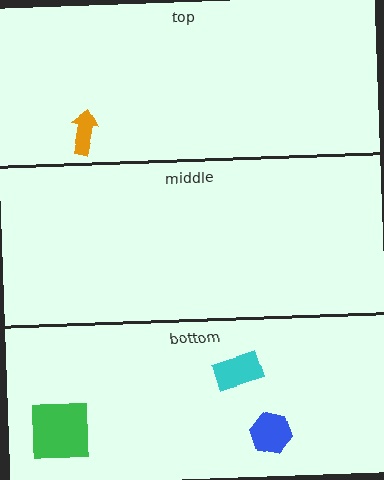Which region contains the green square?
The bottom region.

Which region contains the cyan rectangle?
The bottom region.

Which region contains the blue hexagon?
The bottom region.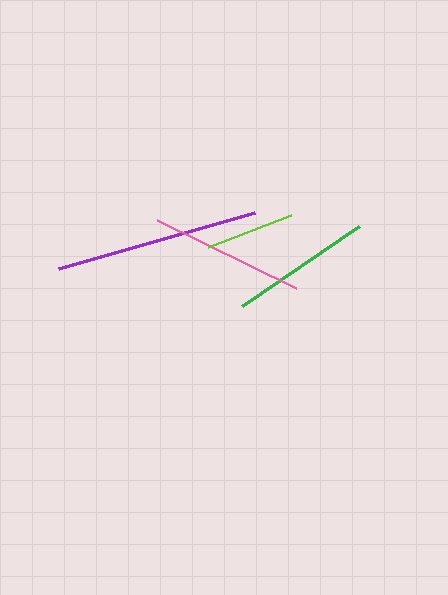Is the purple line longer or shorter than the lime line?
The purple line is longer than the lime line.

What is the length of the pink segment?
The pink segment is approximately 155 pixels long.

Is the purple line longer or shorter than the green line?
The purple line is longer than the green line.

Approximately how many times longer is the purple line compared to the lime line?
The purple line is approximately 2.3 times the length of the lime line.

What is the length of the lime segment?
The lime segment is approximately 90 pixels long.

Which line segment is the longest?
The purple line is the longest at approximately 204 pixels.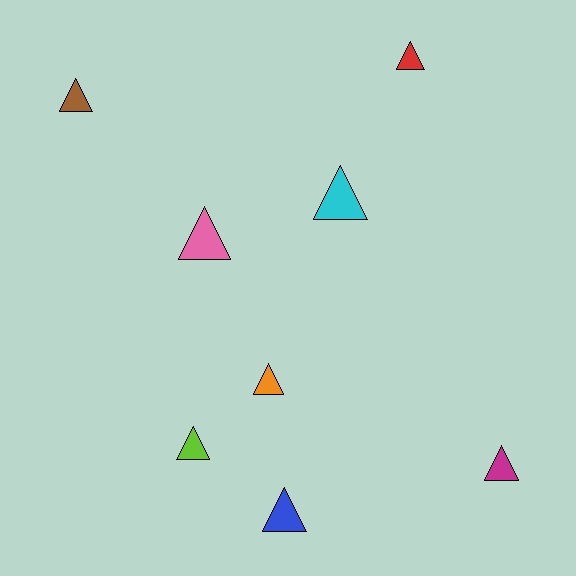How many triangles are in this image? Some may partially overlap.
There are 8 triangles.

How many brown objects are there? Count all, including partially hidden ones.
There is 1 brown object.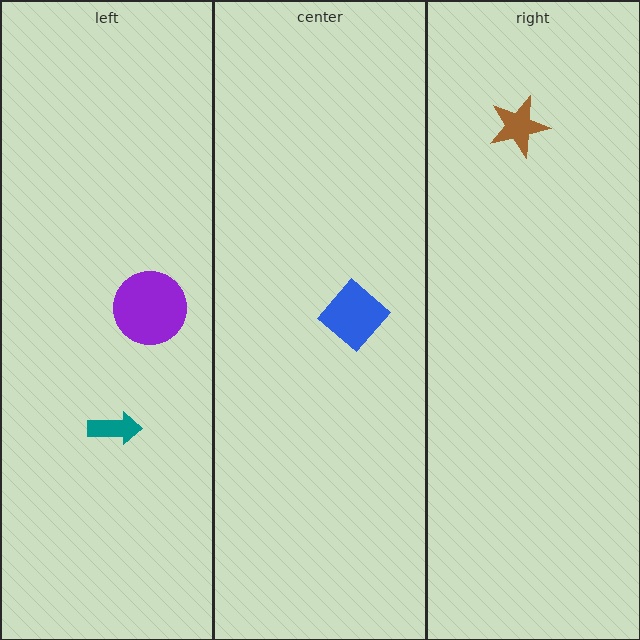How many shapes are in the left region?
2.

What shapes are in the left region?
The purple circle, the teal arrow.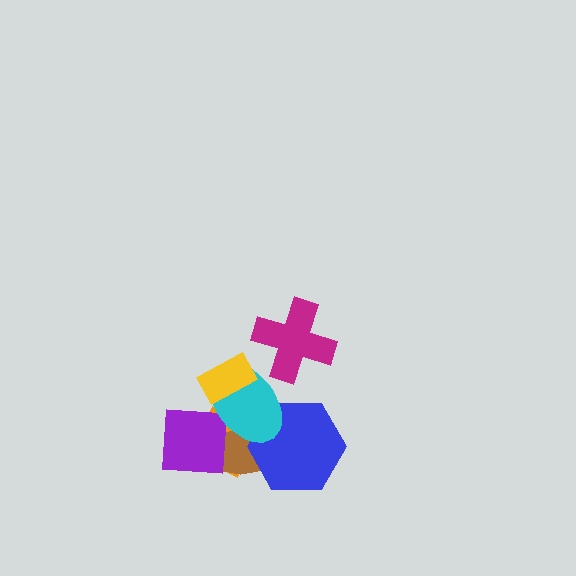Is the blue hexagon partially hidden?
Yes, it is partially covered by another shape.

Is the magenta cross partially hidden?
No, no other shape covers it.